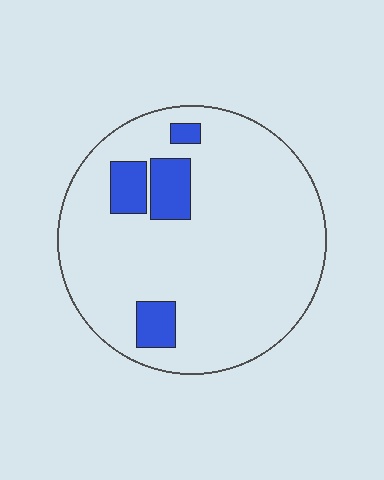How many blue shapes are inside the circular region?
4.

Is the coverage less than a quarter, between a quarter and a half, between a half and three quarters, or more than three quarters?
Less than a quarter.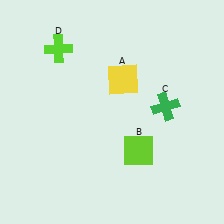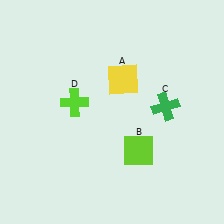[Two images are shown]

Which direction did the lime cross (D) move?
The lime cross (D) moved down.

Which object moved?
The lime cross (D) moved down.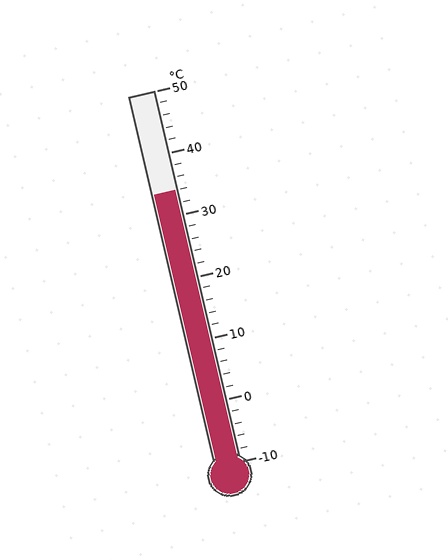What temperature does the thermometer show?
The thermometer shows approximately 34°C.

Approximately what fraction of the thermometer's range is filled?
The thermometer is filled to approximately 75% of its range.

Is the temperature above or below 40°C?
The temperature is below 40°C.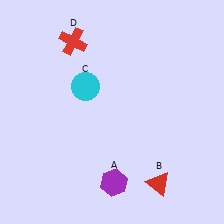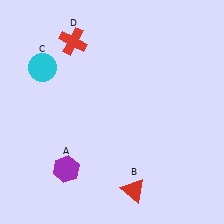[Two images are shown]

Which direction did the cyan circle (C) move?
The cyan circle (C) moved left.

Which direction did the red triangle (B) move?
The red triangle (B) moved left.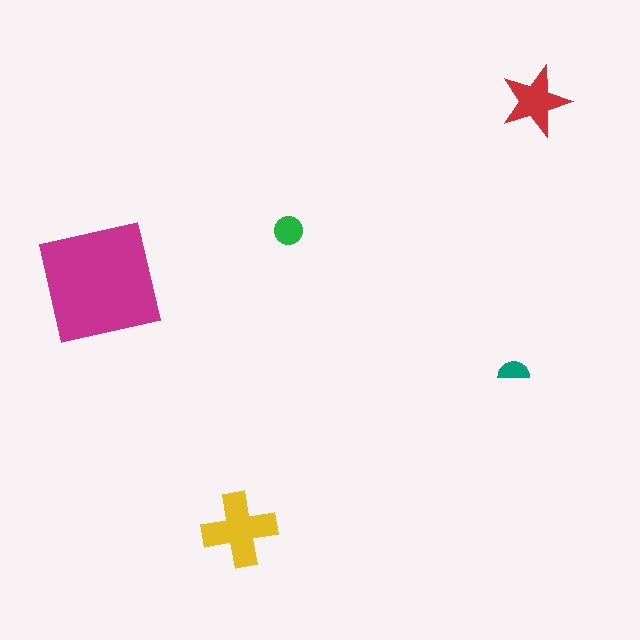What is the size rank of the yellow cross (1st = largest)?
2nd.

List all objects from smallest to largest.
The teal semicircle, the green circle, the red star, the yellow cross, the magenta square.